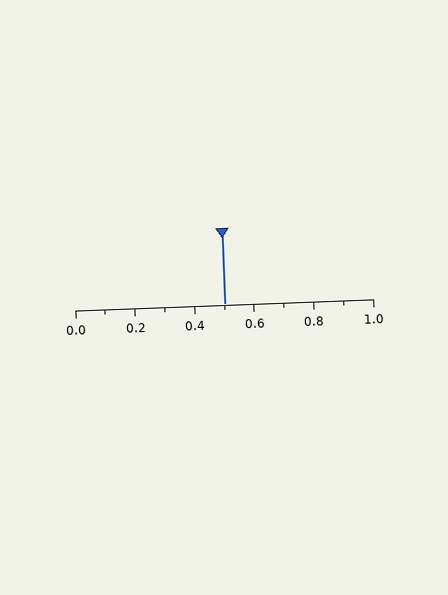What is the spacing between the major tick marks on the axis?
The major ticks are spaced 0.2 apart.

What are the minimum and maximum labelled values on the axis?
The axis runs from 0.0 to 1.0.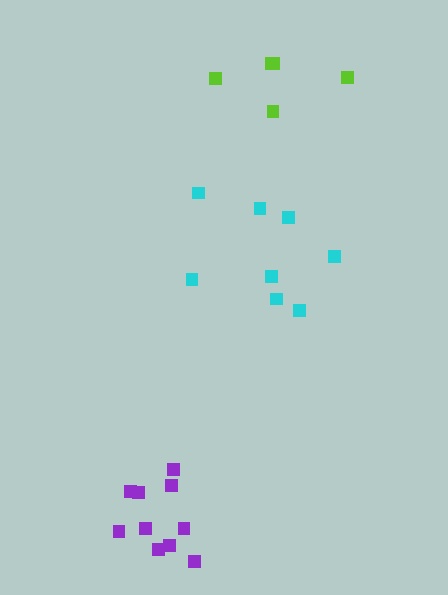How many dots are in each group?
Group 1: 5 dots, Group 2: 8 dots, Group 3: 10 dots (23 total).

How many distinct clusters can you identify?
There are 3 distinct clusters.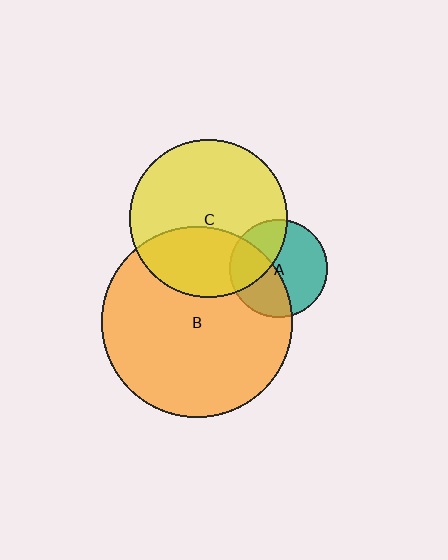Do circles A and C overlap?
Yes.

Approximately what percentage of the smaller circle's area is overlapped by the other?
Approximately 35%.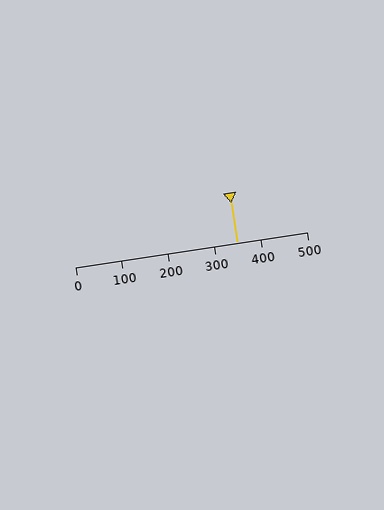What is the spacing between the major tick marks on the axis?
The major ticks are spaced 100 apart.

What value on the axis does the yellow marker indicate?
The marker indicates approximately 350.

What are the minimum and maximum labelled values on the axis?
The axis runs from 0 to 500.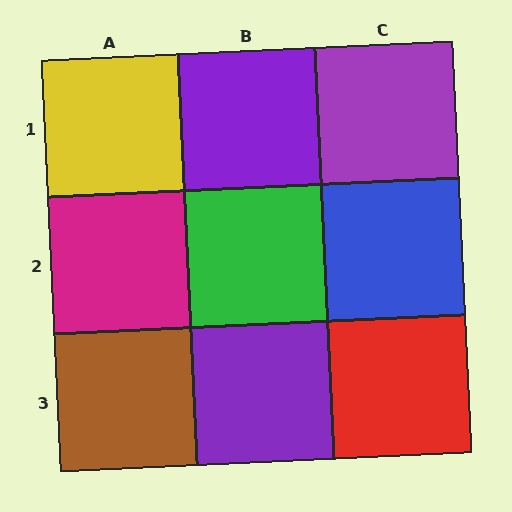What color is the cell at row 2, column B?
Green.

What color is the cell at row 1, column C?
Purple.